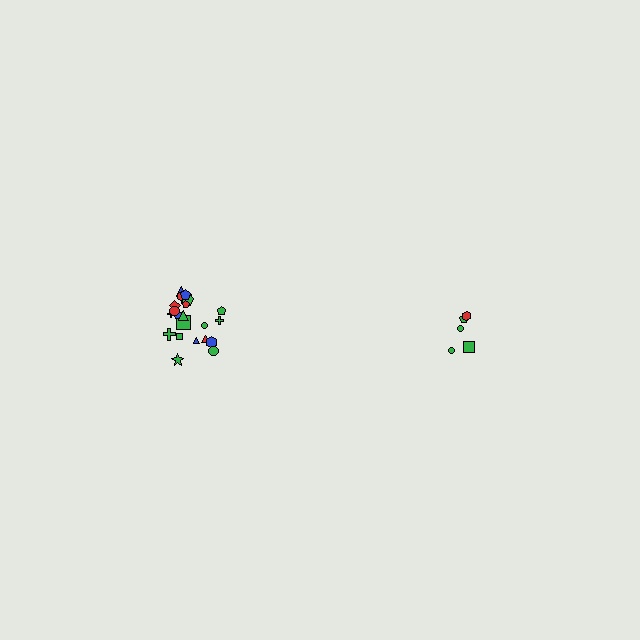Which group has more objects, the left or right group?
The left group.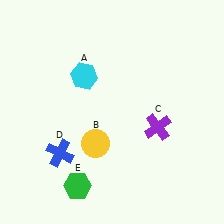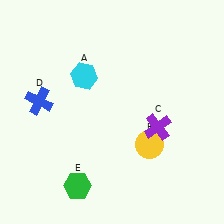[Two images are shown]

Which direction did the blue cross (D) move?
The blue cross (D) moved up.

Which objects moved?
The objects that moved are: the yellow circle (B), the blue cross (D).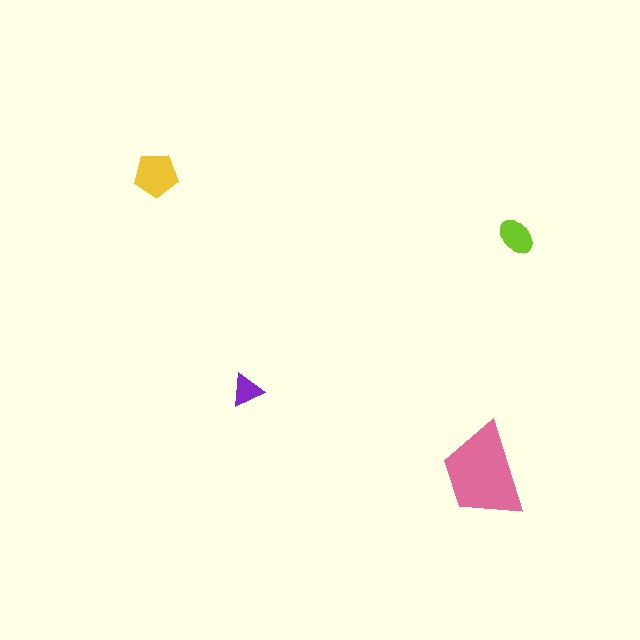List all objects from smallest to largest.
The purple triangle, the lime ellipse, the yellow pentagon, the pink trapezoid.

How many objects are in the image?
There are 4 objects in the image.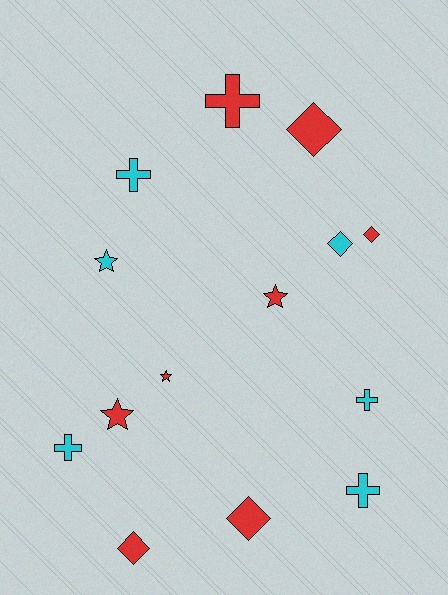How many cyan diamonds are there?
There is 1 cyan diamond.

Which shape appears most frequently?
Cross, with 5 objects.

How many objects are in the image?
There are 14 objects.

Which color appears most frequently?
Red, with 8 objects.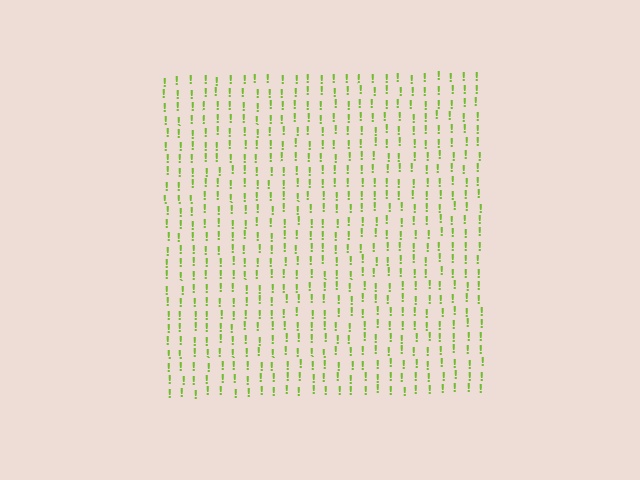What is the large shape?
The large shape is a square.